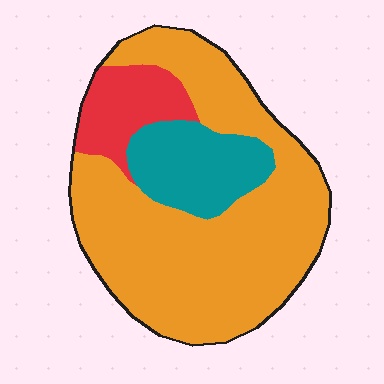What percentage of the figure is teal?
Teal covers around 15% of the figure.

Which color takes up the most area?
Orange, at roughly 70%.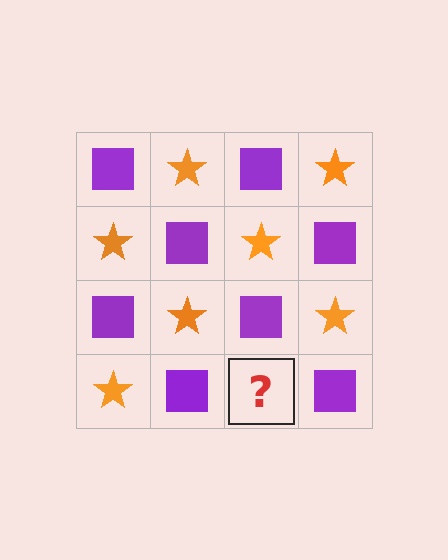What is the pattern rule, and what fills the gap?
The rule is that it alternates purple square and orange star in a checkerboard pattern. The gap should be filled with an orange star.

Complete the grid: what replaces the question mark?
The question mark should be replaced with an orange star.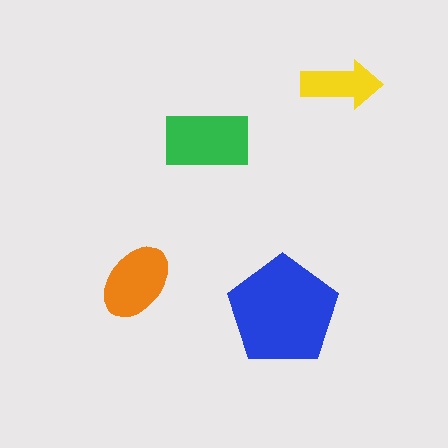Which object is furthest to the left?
The orange ellipse is leftmost.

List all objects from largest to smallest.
The blue pentagon, the green rectangle, the orange ellipse, the yellow arrow.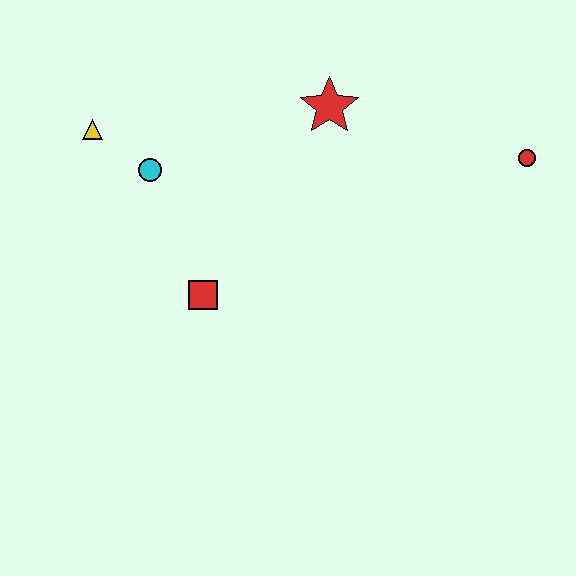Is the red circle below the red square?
No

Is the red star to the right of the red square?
Yes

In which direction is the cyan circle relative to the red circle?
The cyan circle is to the left of the red circle.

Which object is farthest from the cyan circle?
The red circle is farthest from the cyan circle.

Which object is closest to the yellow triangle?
The cyan circle is closest to the yellow triangle.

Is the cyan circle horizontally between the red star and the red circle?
No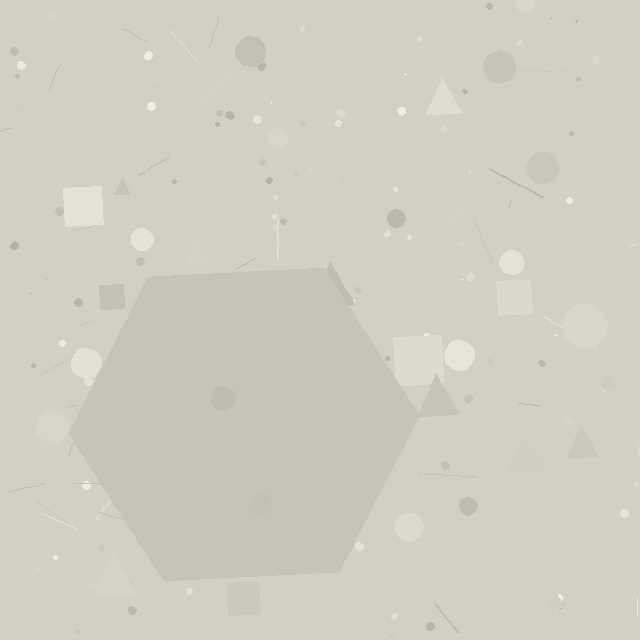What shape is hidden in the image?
A hexagon is hidden in the image.